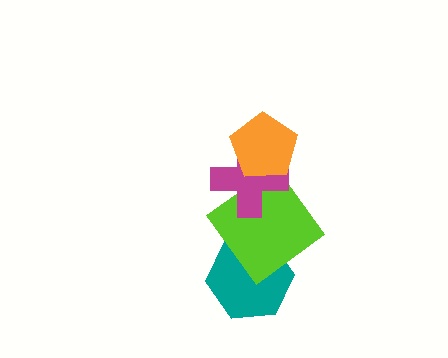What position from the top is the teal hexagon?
The teal hexagon is 4th from the top.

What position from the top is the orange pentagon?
The orange pentagon is 1st from the top.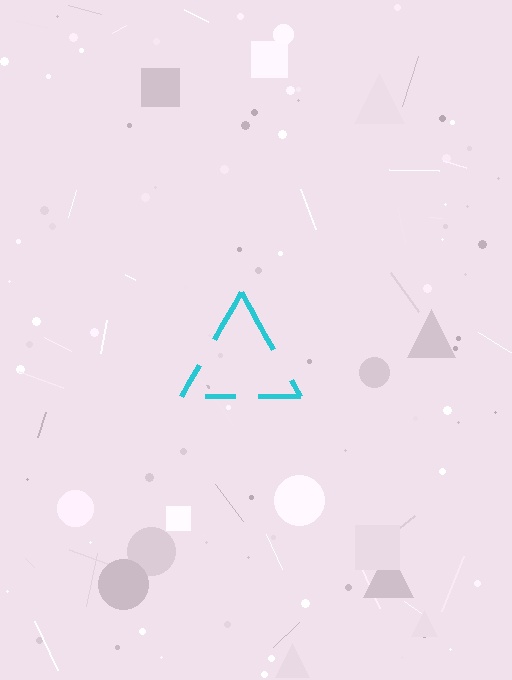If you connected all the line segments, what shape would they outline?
They would outline a triangle.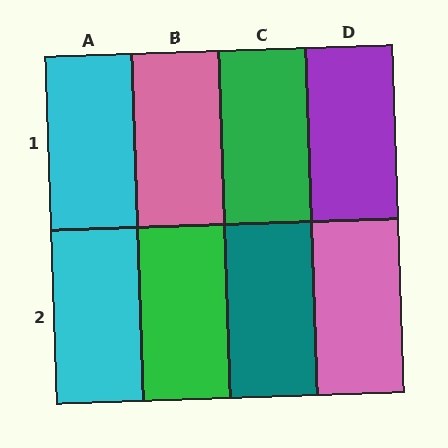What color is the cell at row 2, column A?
Cyan.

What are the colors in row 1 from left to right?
Cyan, pink, green, purple.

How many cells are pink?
2 cells are pink.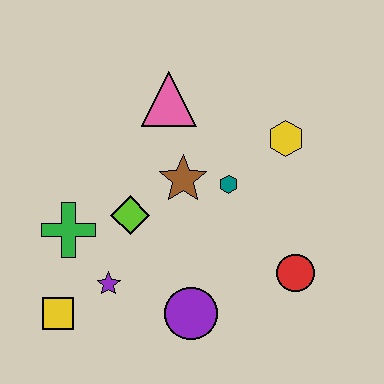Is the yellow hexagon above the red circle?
Yes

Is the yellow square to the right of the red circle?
No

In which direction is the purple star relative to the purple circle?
The purple star is to the left of the purple circle.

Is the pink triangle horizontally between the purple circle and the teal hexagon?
No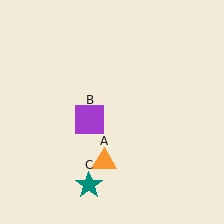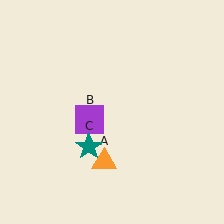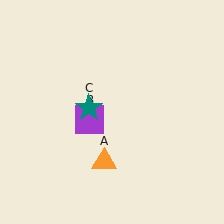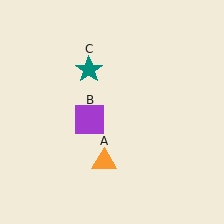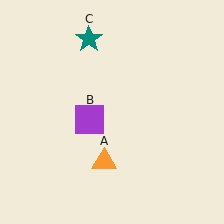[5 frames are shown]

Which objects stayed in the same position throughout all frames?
Orange triangle (object A) and purple square (object B) remained stationary.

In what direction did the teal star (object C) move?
The teal star (object C) moved up.